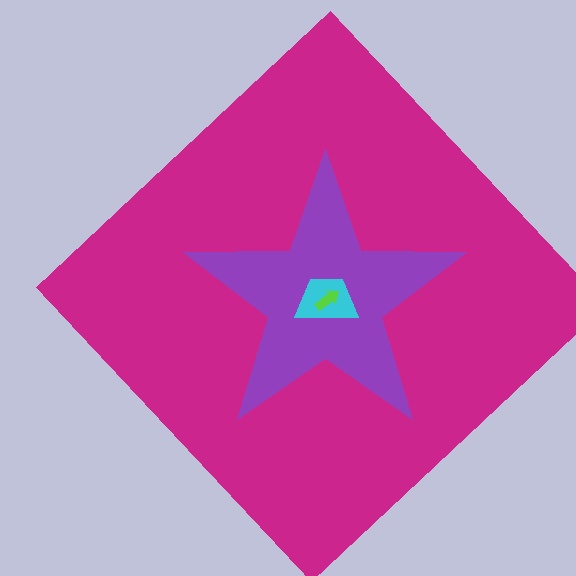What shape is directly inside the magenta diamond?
The purple star.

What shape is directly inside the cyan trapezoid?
The lime arrow.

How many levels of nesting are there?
4.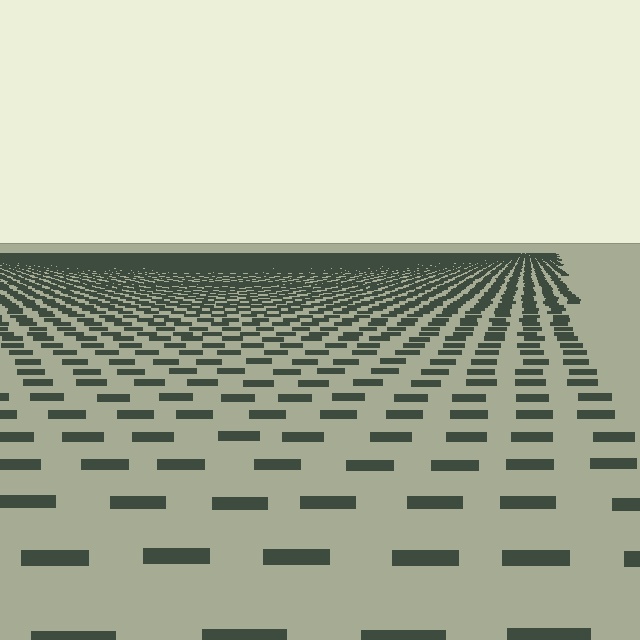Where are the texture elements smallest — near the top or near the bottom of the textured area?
Near the top.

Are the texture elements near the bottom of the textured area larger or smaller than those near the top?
Larger. Near the bottom, elements are closer to the viewer and appear at a bigger on-screen size.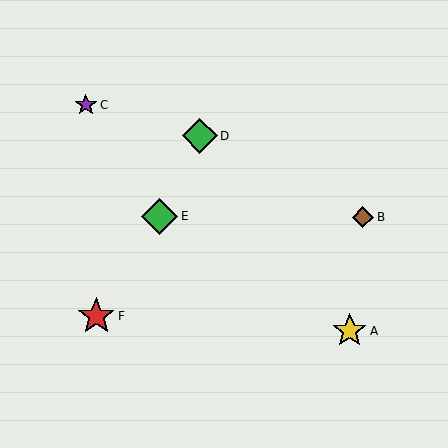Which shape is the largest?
The red star (labeled F) is the largest.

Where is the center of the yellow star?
The center of the yellow star is at (350, 331).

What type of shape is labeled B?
Shape B is a brown diamond.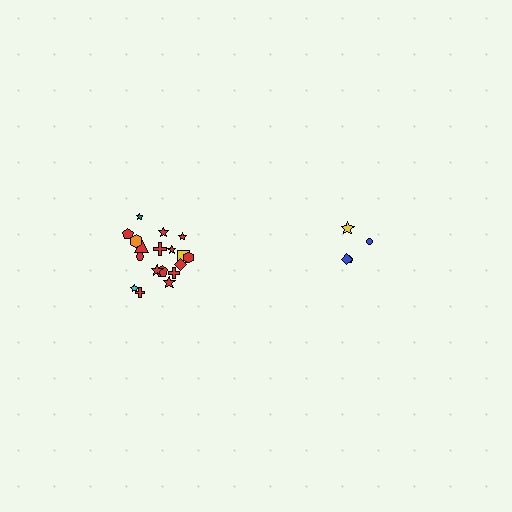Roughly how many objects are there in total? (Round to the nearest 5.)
Roughly 20 objects in total.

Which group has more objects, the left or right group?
The left group.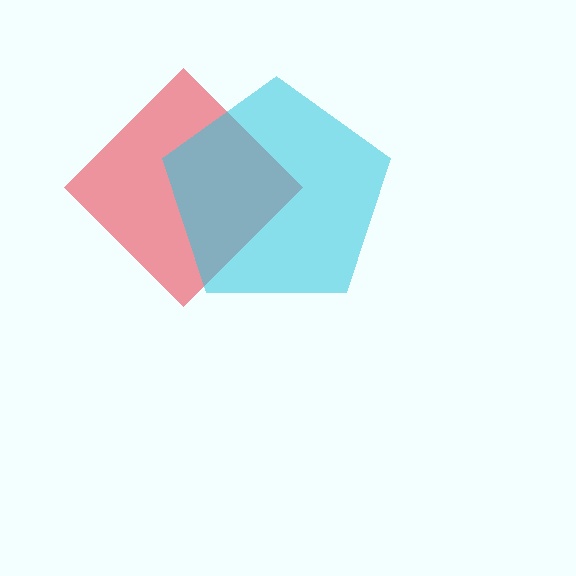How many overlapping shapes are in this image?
There are 2 overlapping shapes in the image.